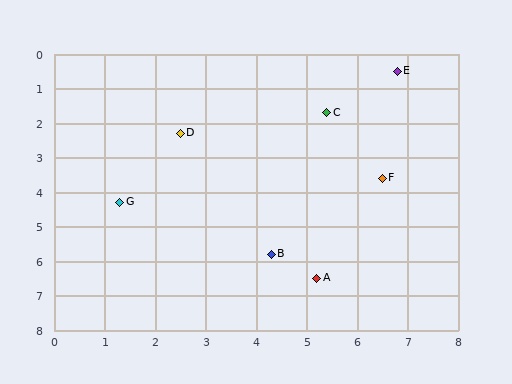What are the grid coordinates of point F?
Point F is at approximately (6.5, 3.6).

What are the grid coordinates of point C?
Point C is at approximately (5.4, 1.7).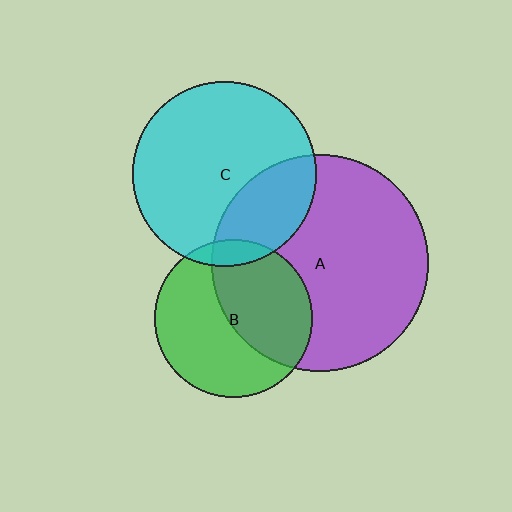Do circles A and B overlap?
Yes.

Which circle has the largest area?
Circle A (purple).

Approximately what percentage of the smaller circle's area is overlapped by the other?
Approximately 45%.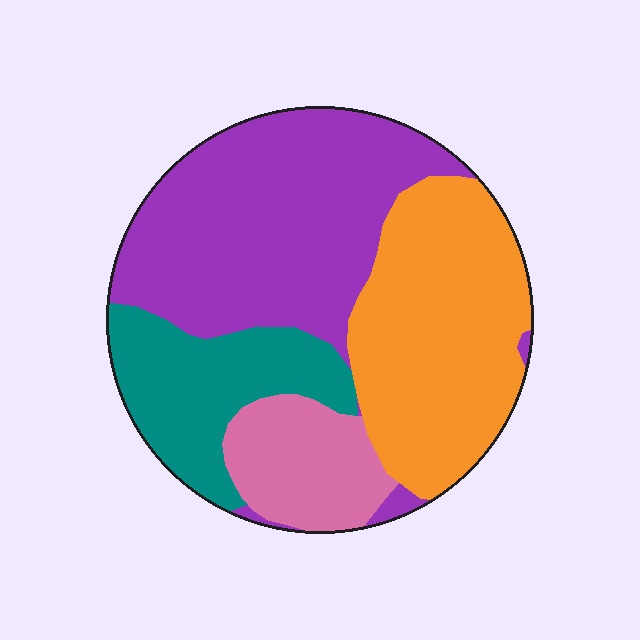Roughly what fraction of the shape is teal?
Teal takes up between a sixth and a third of the shape.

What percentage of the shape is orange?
Orange covers 31% of the shape.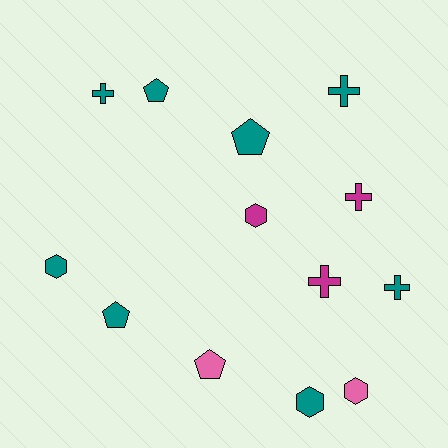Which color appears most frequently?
Teal, with 8 objects.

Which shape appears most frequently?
Cross, with 5 objects.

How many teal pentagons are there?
There are 3 teal pentagons.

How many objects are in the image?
There are 13 objects.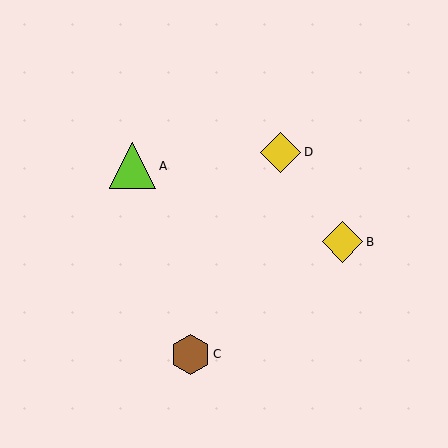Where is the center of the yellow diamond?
The center of the yellow diamond is at (280, 153).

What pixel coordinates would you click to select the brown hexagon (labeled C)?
Click at (191, 354) to select the brown hexagon C.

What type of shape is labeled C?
Shape C is a brown hexagon.